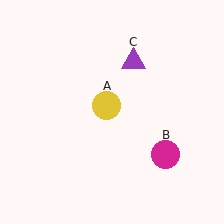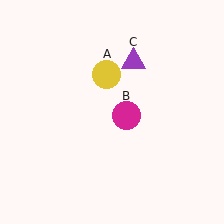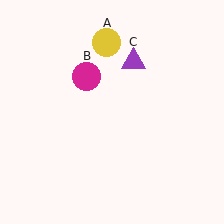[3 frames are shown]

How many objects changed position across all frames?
2 objects changed position: yellow circle (object A), magenta circle (object B).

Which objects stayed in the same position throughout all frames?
Purple triangle (object C) remained stationary.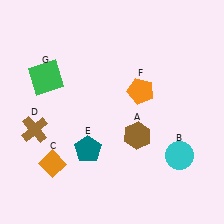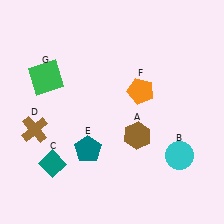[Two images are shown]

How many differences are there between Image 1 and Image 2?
There is 1 difference between the two images.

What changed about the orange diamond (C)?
In Image 1, C is orange. In Image 2, it changed to teal.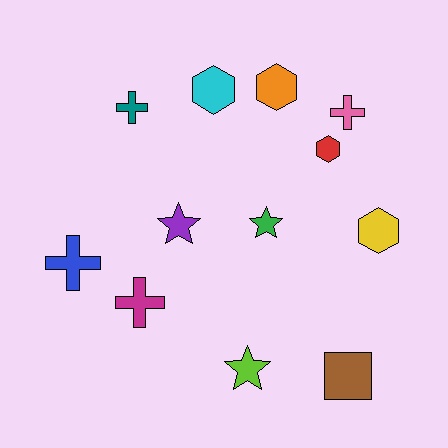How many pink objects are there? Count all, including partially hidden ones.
There is 1 pink object.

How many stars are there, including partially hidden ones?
There are 3 stars.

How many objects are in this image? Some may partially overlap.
There are 12 objects.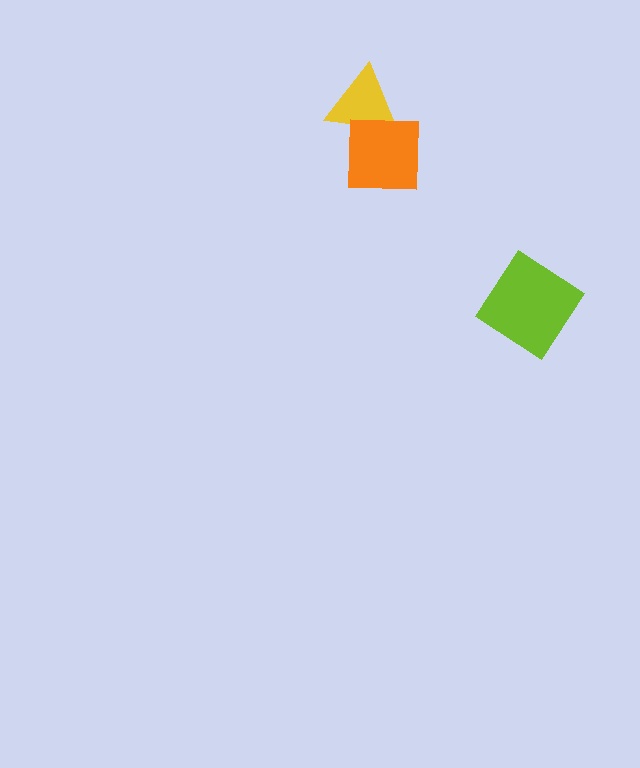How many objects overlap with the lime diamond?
0 objects overlap with the lime diamond.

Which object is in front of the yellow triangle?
The orange square is in front of the yellow triangle.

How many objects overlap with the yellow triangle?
1 object overlaps with the yellow triangle.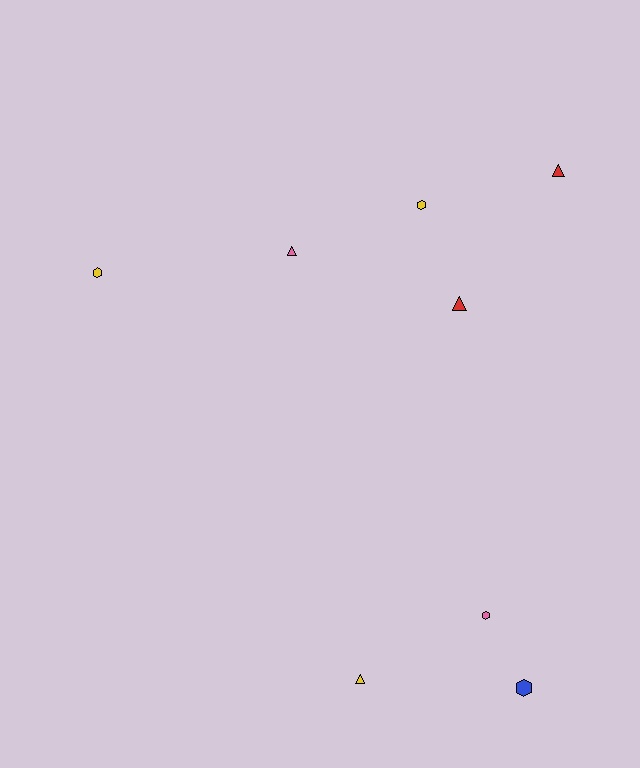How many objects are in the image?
There are 8 objects.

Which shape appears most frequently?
Triangle, with 4 objects.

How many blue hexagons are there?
There is 1 blue hexagon.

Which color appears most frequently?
Yellow, with 3 objects.